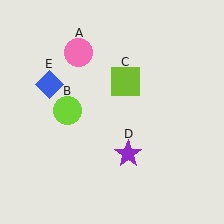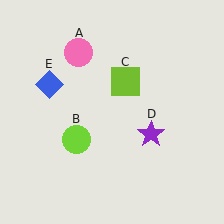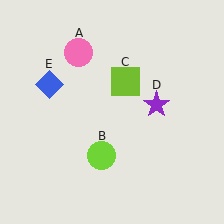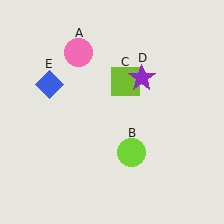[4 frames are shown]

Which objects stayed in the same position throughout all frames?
Pink circle (object A) and lime square (object C) and blue diamond (object E) remained stationary.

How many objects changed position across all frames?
2 objects changed position: lime circle (object B), purple star (object D).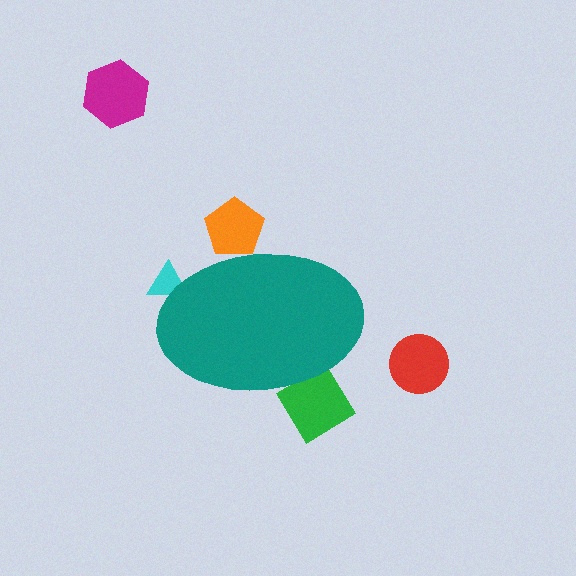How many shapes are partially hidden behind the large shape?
3 shapes are partially hidden.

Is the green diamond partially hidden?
Yes, the green diamond is partially hidden behind the teal ellipse.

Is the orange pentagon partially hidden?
Yes, the orange pentagon is partially hidden behind the teal ellipse.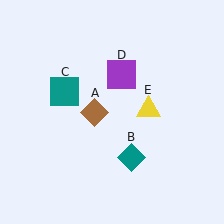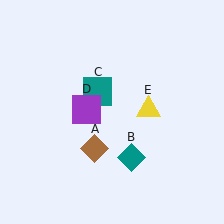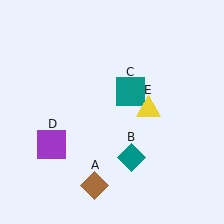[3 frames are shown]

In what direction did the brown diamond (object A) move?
The brown diamond (object A) moved down.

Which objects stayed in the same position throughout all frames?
Teal diamond (object B) and yellow triangle (object E) remained stationary.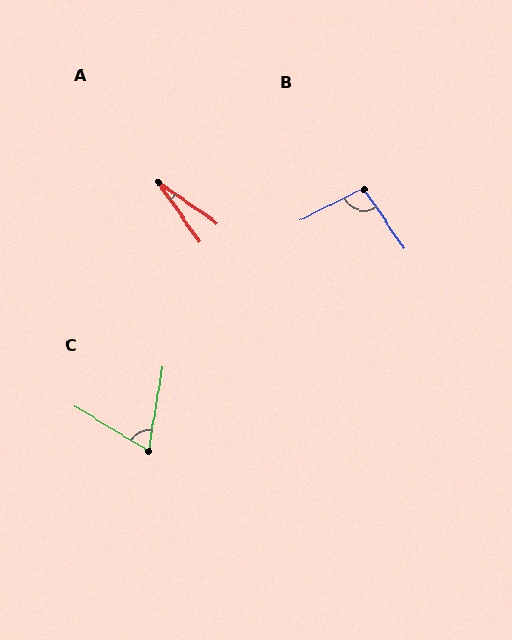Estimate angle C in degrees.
Approximately 68 degrees.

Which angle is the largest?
B, at approximately 98 degrees.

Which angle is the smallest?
A, at approximately 20 degrees.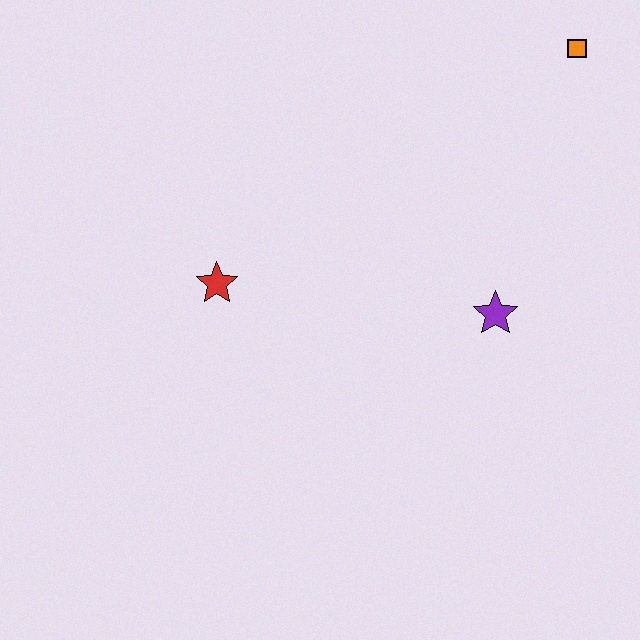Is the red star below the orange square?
Yes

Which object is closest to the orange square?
The purple star is closest to the orange square.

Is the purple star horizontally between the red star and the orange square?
Yes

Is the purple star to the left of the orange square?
Yes